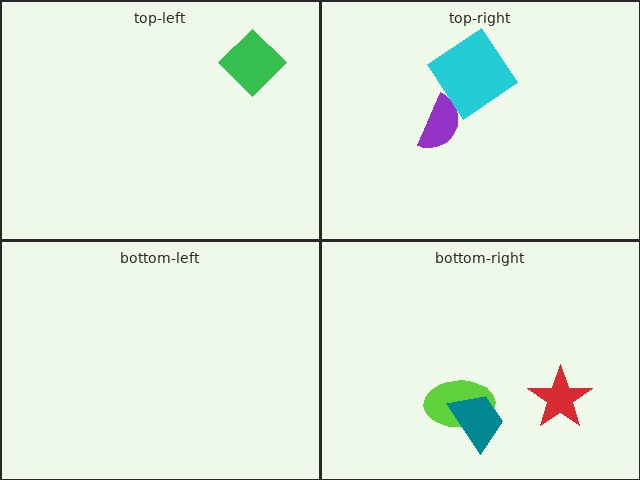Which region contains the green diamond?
The top-left region.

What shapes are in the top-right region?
The purple semicircle, the cyan diamond.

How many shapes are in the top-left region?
1.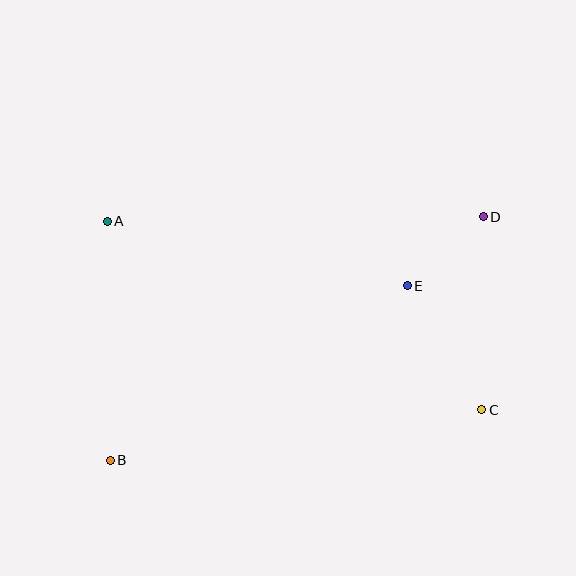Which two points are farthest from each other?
Points B and D are farthest from each other.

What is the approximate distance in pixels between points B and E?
The distance between B and E is approximately 345 pixels.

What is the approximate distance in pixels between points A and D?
The distance between A and D is approximately 376 pixels.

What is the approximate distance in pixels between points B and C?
The distance between B and C is approximately 375 pixels.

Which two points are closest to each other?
Points D and E are closest to each other.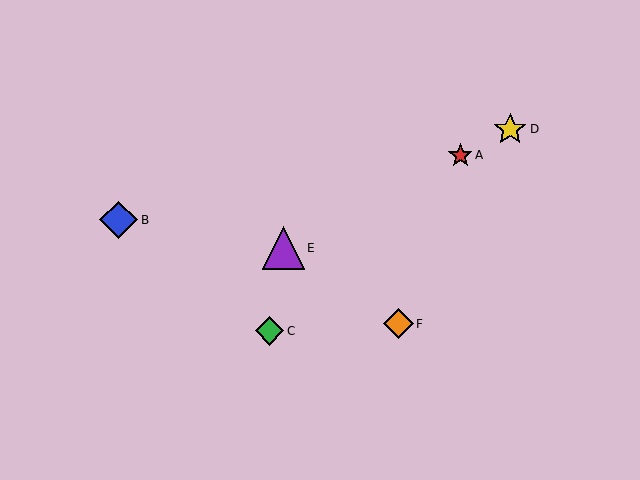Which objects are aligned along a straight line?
Objects A, D, E are aligned along a straight line.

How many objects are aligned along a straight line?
3 objects (A, D, E) are aligned along a straight line.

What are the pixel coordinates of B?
Object B is at (119, 220).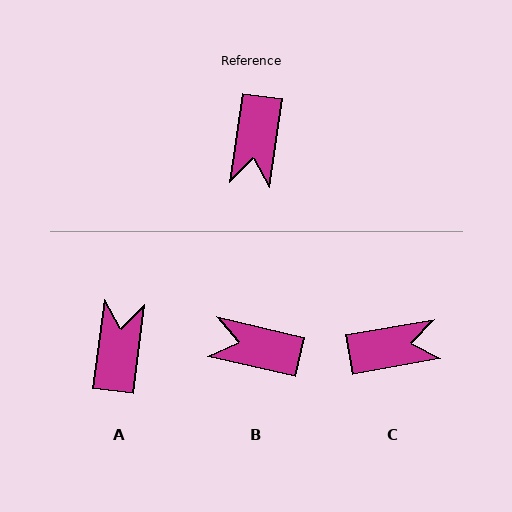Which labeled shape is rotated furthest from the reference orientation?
A, about 180 degrees away.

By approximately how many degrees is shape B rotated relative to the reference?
Approximately 95 degrees clockwise.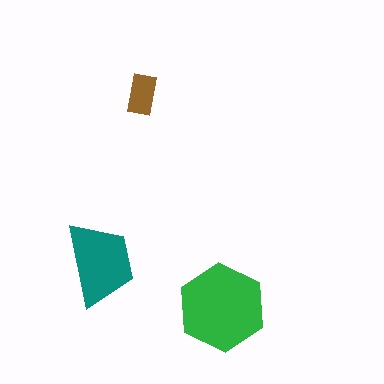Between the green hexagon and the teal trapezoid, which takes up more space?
The green hexagon.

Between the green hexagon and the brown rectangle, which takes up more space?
The green hexagon.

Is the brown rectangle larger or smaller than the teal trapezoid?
Smaller.